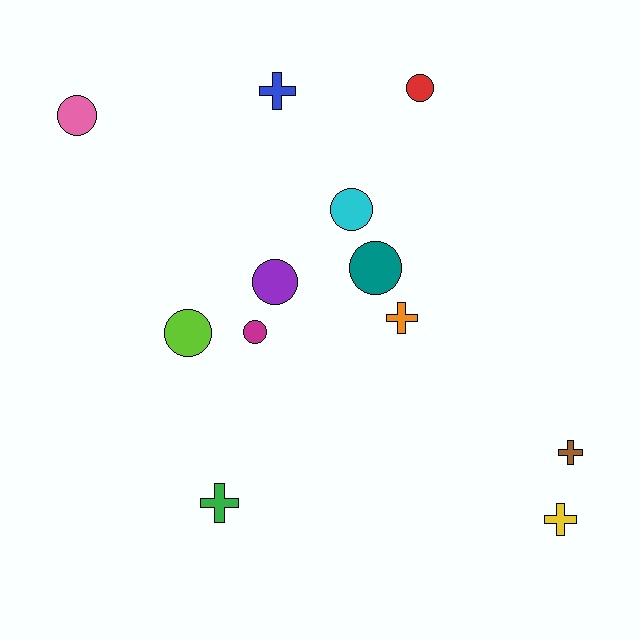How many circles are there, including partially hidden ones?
There are 7 circles.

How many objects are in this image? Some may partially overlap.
There are 12 objects.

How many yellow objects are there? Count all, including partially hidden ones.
There is 1 yellow object.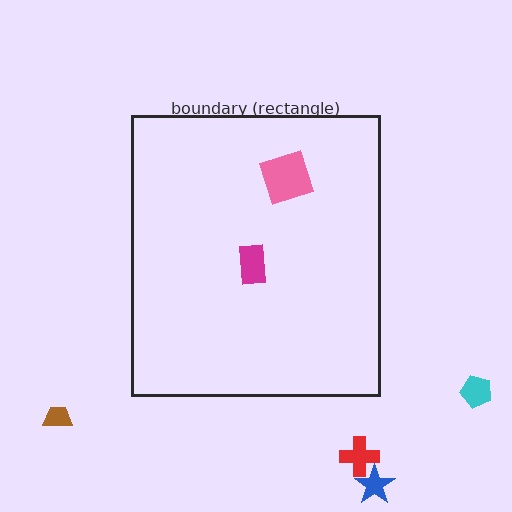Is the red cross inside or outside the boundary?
Outside.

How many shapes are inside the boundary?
2 inside, 4 outside.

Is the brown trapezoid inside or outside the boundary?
Outside.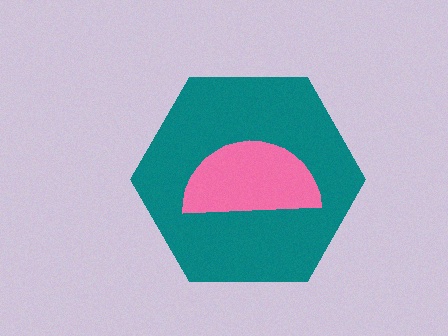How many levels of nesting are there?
2.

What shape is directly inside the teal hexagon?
The pink semicircle.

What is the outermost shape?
The teal hexagon.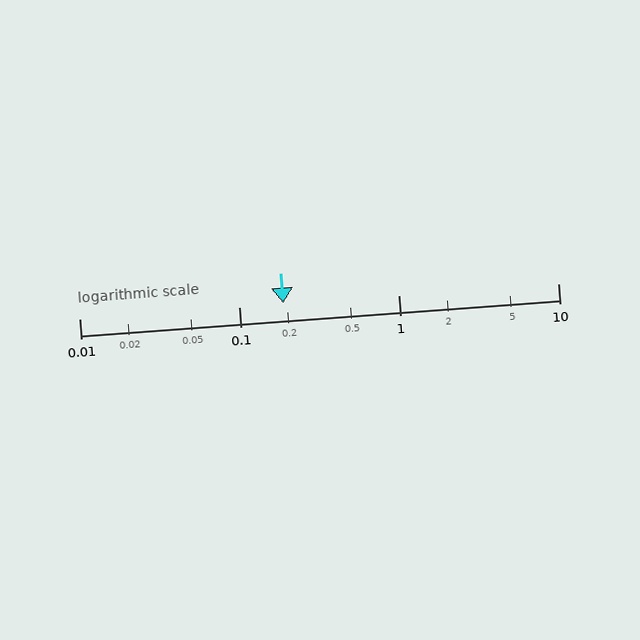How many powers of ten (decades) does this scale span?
The scale spans 3 decades, from 0.01 to 10.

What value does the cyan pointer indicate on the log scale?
The pointer indicates approximately 0.19.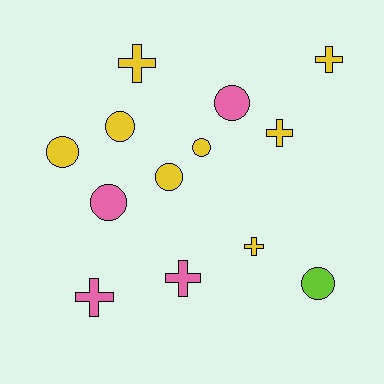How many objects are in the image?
There are 13 objects.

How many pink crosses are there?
There are 2 pink crosses.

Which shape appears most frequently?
Circle, with 7 objects.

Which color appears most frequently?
Yellow, with 8 objects.